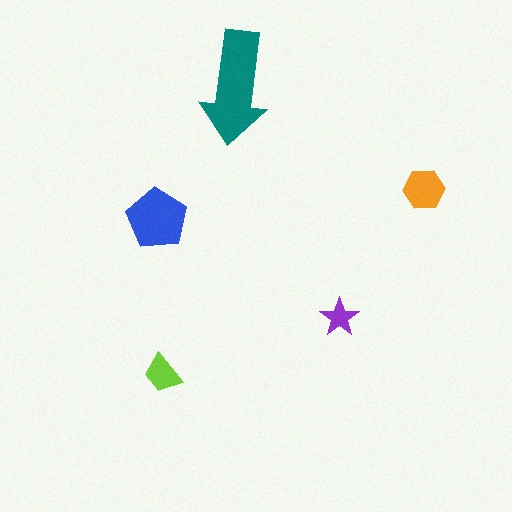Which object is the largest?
The teal arrow.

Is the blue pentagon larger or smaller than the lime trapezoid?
Larger.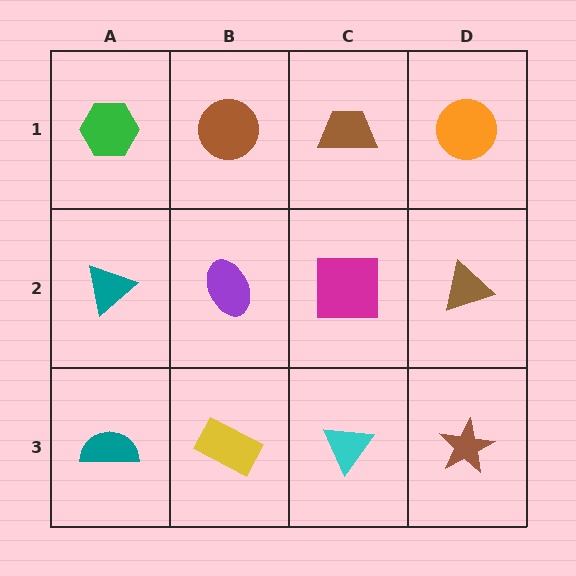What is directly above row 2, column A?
A green hexagon.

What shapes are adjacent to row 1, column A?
A teal triangle (row 2, column A), a brown circle (row 1, column B).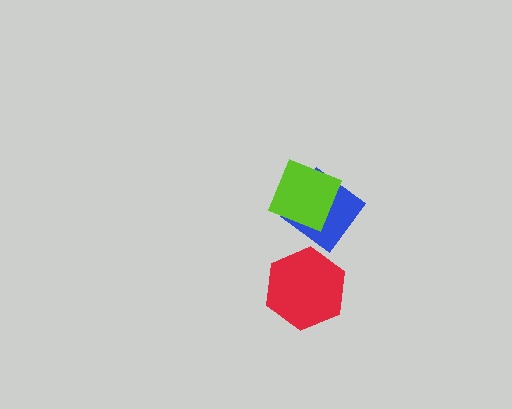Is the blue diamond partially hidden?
Yes, it is partially covered by another shape.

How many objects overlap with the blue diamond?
1 object overlaps with the blue diamond.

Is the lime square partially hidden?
No, no other shape covers it.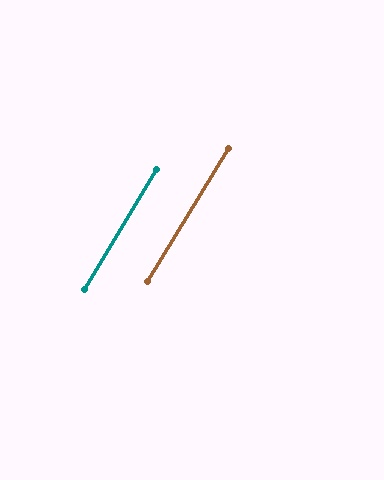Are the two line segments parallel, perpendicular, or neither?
Parallel — their directions differ by only 0.0°.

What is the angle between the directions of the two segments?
Approximately 0 degrees.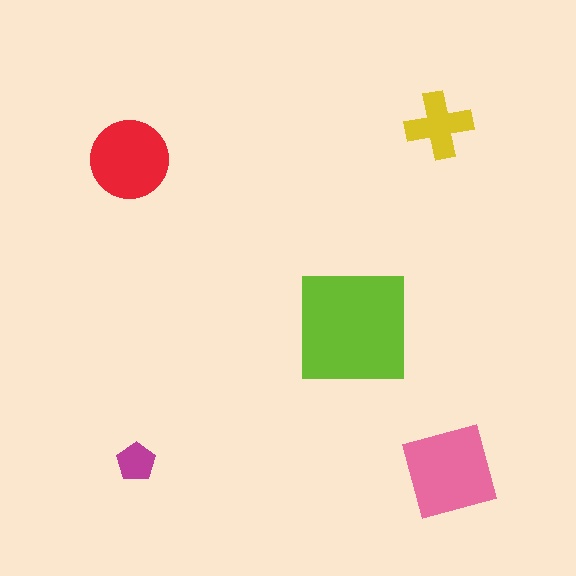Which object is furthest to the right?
The pink diamond is rightmost.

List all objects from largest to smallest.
The lime square, the pink diamond, the red circle, the yellow cross, the magenta pentagon.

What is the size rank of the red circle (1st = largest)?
3rd.